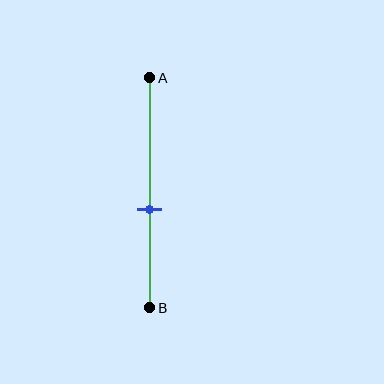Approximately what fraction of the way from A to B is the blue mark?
The blue mark is approximately 55% of the way from A to B.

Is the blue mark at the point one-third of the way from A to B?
No, the mark is at about 55% from A, not at the 33% one-third point.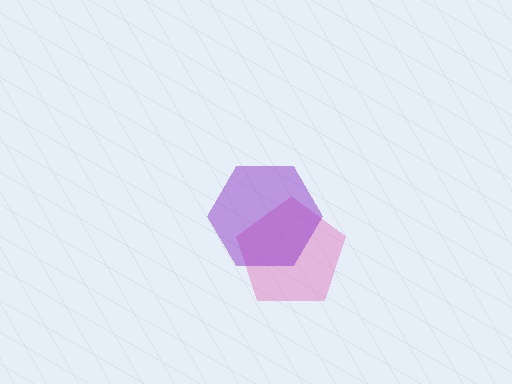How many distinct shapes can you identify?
There are 2 distinct shapes: a pink pentagon, a purple hexagon.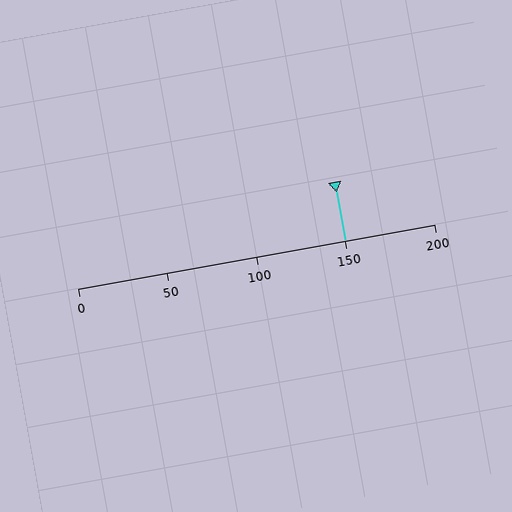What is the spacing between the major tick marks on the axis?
The major ticks are spaced 50 apart.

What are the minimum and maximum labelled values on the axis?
The axis runs from 0 to 200.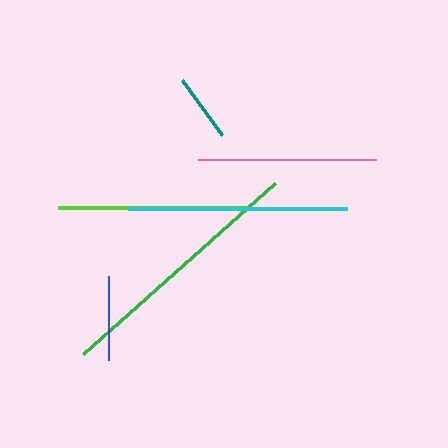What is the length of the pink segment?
The pink segment is approximately 177 pixels long.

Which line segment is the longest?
The green line is the longest at approximately 257 pixels.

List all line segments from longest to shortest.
From longest to shortest: green, cyan, lime, pink, blue, teal.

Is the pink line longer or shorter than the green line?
The green line is longer than the pink line.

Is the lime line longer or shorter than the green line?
The green line is longer than the lime line.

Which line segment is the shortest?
The teal line is the shortest at approximately 67 pixels.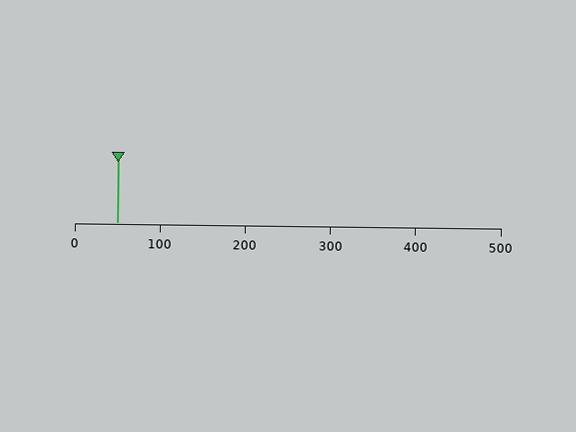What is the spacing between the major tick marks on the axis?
The major ticks are spaced 100 apart.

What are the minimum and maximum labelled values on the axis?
The axis runs from 0 to 500.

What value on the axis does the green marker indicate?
The marker indicates approximately 50.